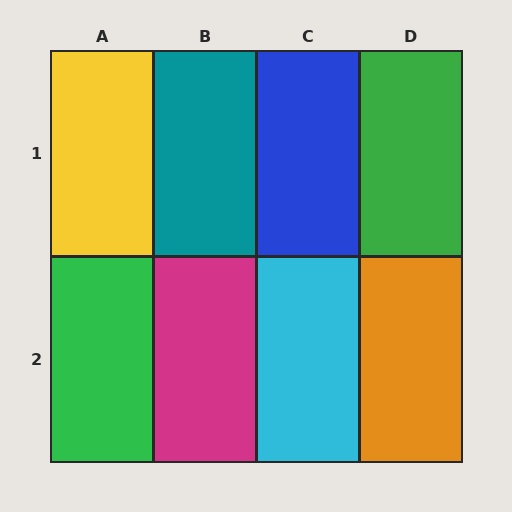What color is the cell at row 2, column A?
Green.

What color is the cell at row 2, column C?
Cyan.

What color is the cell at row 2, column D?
Orange.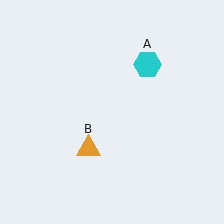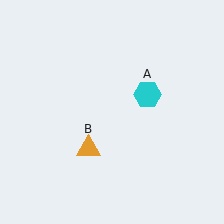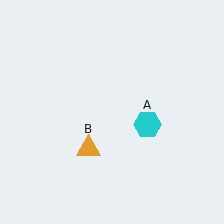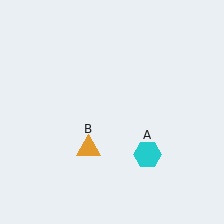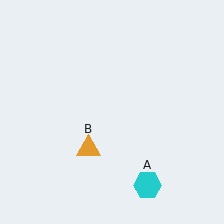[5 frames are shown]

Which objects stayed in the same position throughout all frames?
Orange triangle (object B) remained stationary.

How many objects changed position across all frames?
1 object changed position: cyan hexagon (object A).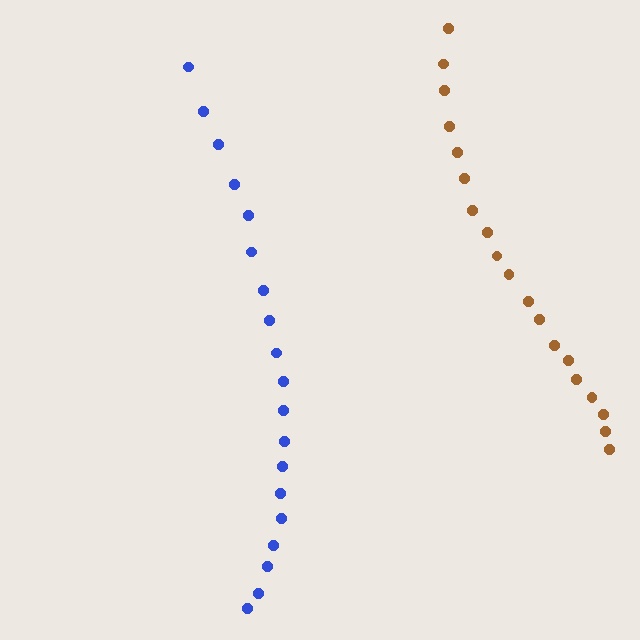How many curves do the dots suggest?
There are 2 distinct paths.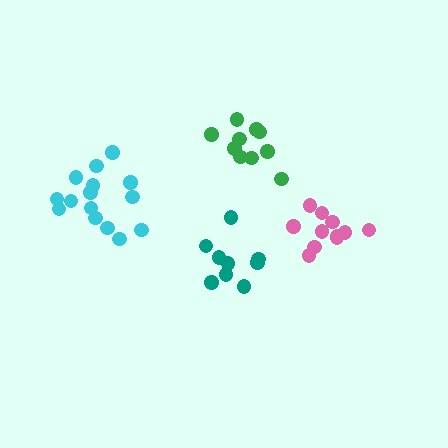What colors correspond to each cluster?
The clusters are colored: cyan, pink, green, teal.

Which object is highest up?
The green cluster is topmost.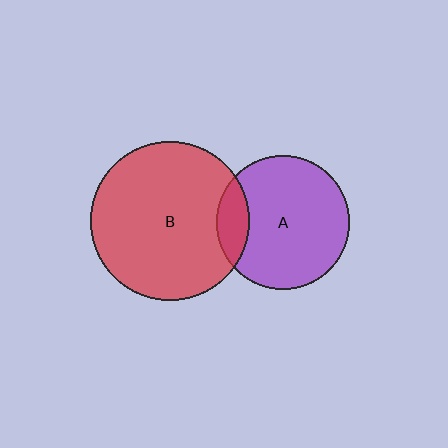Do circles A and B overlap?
Yes.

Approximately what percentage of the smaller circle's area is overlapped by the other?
Approximately 15%.